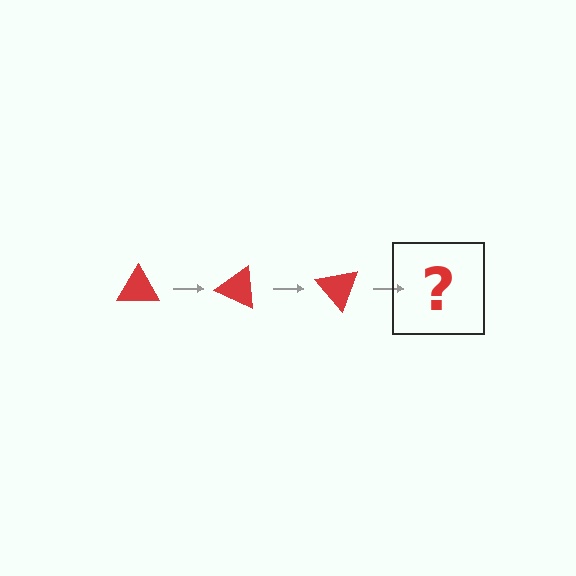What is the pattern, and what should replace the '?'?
The pattern is that the triangle rotates 25 degrees each step. The '?' should be a red triangle rotated 75 degrees.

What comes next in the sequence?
The next element should be a red triangle rotated 75 degrees.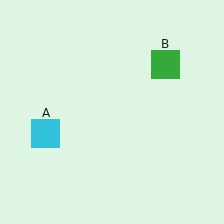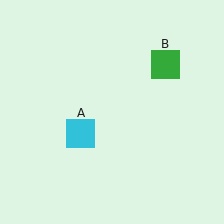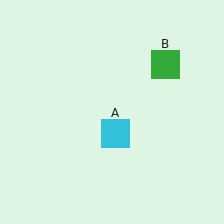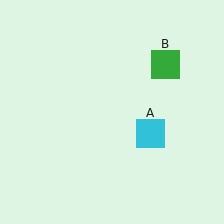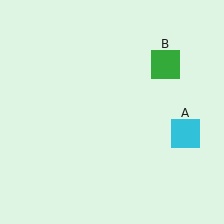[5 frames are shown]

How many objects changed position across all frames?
1 object changed position: cyan square (object A).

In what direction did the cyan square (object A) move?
The cyan square (object A) moved right.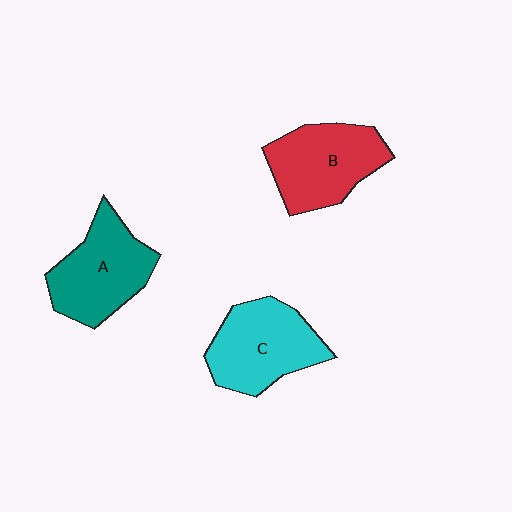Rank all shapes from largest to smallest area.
From largest to smallest: C (cyan), B (red), A (teal).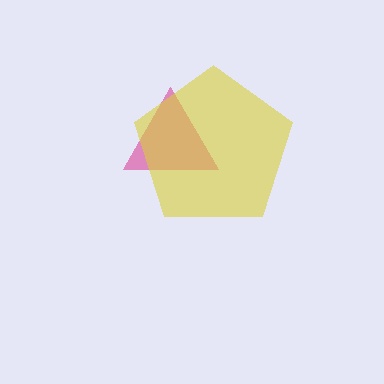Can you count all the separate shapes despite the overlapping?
Yes, there are 2 separate shapes.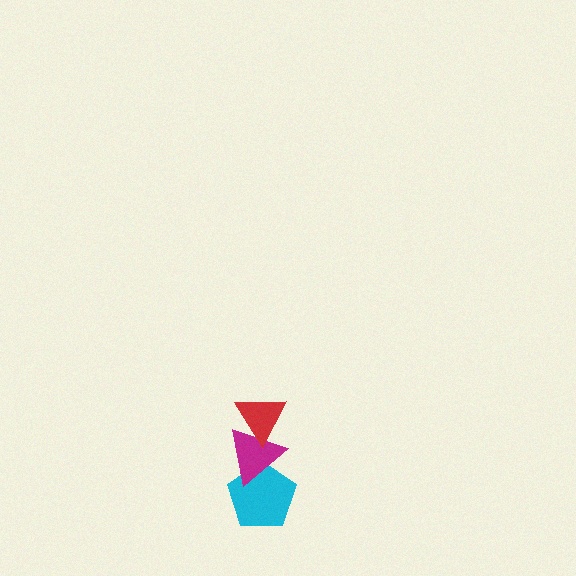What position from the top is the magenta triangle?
The magenta triangle is 2nd from the top.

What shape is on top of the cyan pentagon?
The magenta triangle is on top of the cyan pentagon.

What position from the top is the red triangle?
The red triangle is 1st from the top.